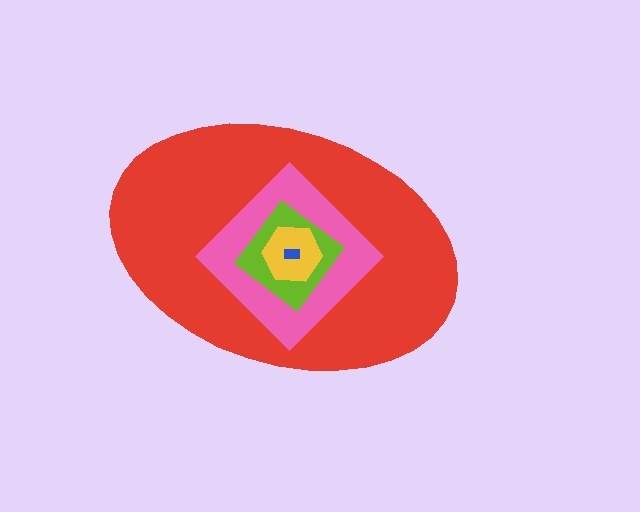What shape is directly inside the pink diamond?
The lime diamond.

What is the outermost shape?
The red ellipse.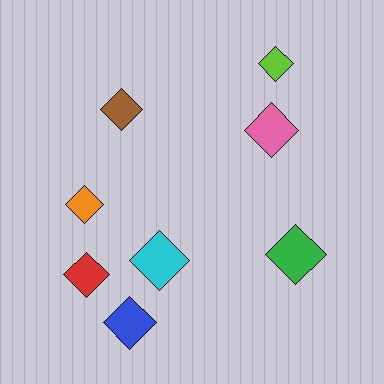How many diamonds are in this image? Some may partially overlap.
There are 8 diamonds.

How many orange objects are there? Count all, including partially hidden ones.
There is 1 orange object.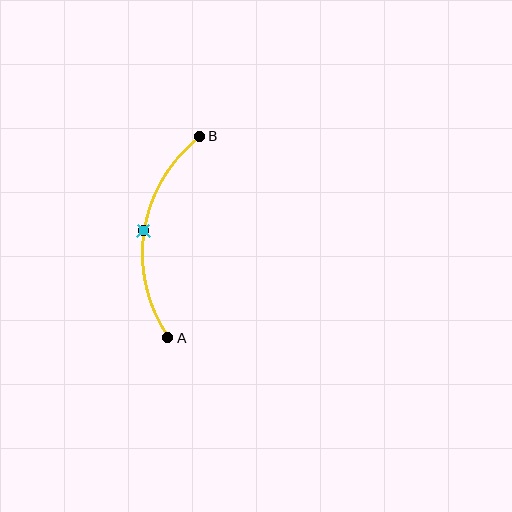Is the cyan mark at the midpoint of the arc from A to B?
Yes. The cyan mark lies on the arc at equal arc-length from both A and B — it is the arc midpoint.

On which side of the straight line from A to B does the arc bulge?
The arc bulges to the left of the straight line connecting A and B.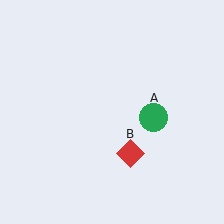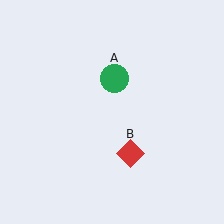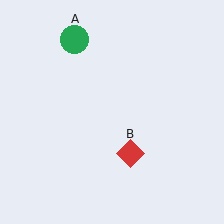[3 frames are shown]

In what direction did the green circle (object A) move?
The green circle (object A) moved up and to the left.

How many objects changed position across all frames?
1 object changed position: green circle (object A).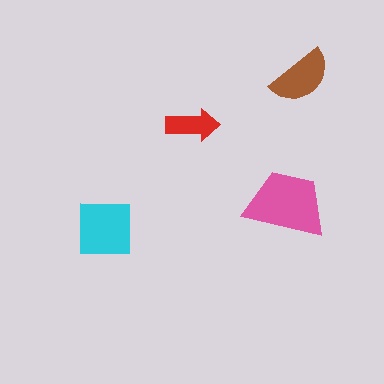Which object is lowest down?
The cyan square is bottommost.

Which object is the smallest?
The red arrow.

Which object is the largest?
The pink trapezoid.